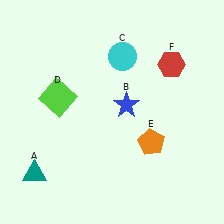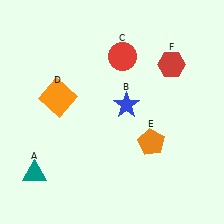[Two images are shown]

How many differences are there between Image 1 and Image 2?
There are 2 differences between the two images.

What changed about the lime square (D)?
In Image 1, D is lime. In Image 2, it changed to orange.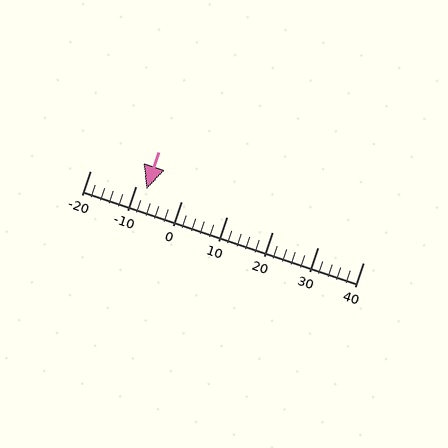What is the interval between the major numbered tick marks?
The major tick marks are spaced 10 units apart.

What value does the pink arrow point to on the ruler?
The pink arrow points to approximately -8.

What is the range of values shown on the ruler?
The ruler shows values from -20 to 40.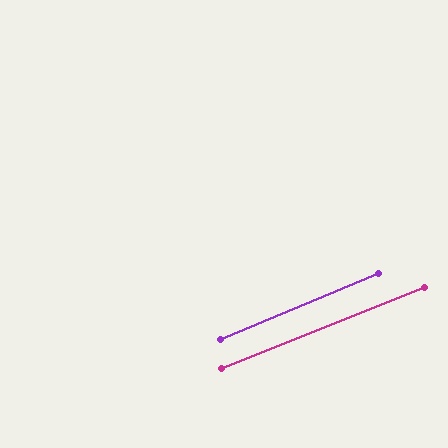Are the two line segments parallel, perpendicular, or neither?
Parallel — their directions differ by only 0.8°.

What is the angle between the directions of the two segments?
Approximately 1 degree.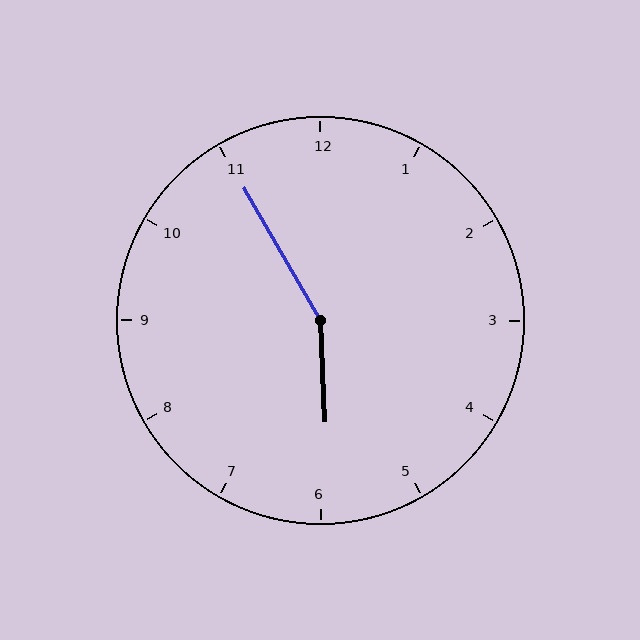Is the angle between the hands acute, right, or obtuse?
It is obtuse.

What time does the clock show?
5:55.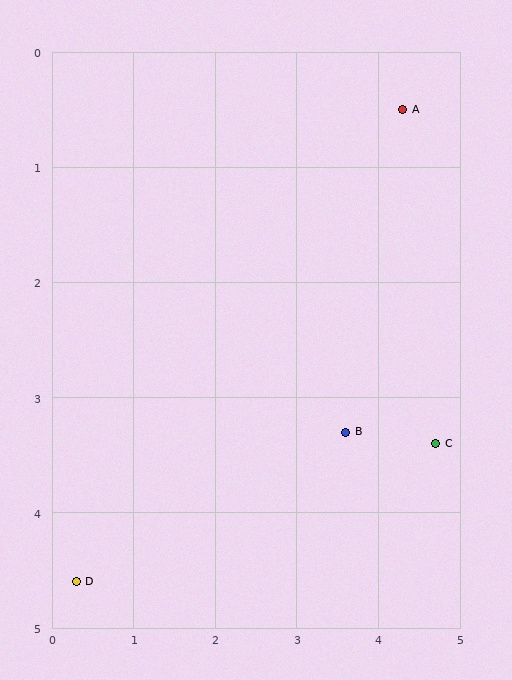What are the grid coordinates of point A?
Point A is at approximately (4.3, 0.5).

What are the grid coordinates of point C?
Point C is at approximately (4.7, 3.4).